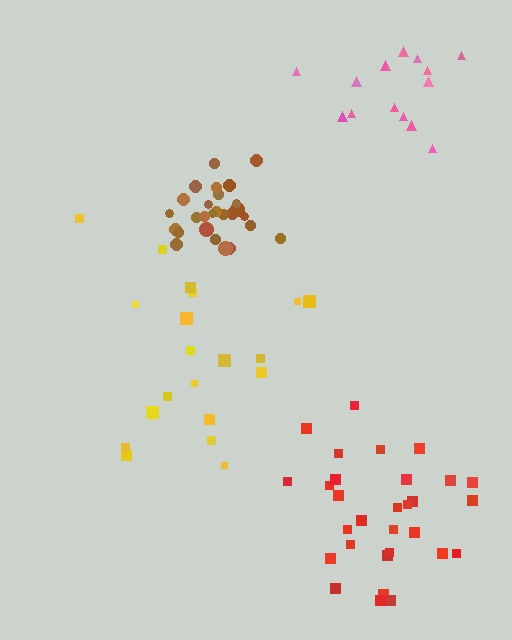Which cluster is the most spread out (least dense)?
Yellow.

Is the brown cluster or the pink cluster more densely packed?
Brown.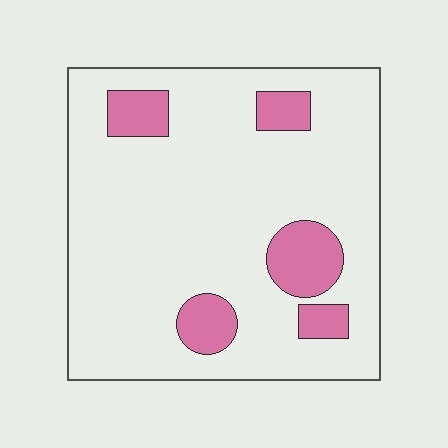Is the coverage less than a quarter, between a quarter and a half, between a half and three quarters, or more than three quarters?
Less than a quarter.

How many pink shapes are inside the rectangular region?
5.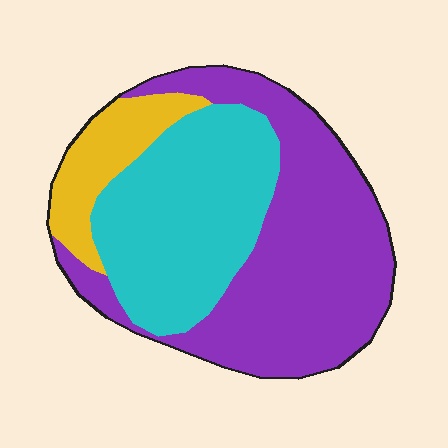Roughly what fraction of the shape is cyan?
Cyan takes up about three eighths (3/8) of the shape.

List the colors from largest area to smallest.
From largest to smallest: purple, cyan, yellow.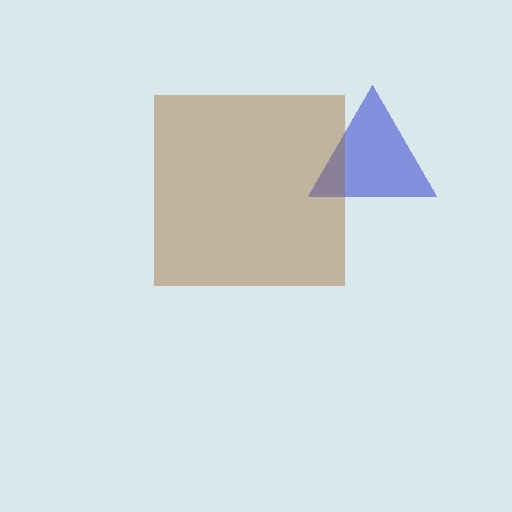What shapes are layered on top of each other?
The layered shapes are: a blue triangle, a brown square.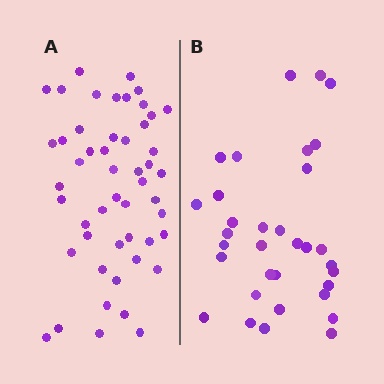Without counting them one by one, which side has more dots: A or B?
Region A (the left region) has more dots.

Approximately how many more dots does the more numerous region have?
Region A has approximately 15 more dots than region B.